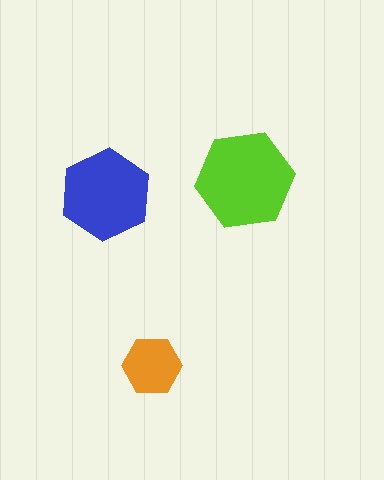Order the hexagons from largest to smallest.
the lime one, the blue one, the orange one.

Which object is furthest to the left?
The blue hexagon is leftmost.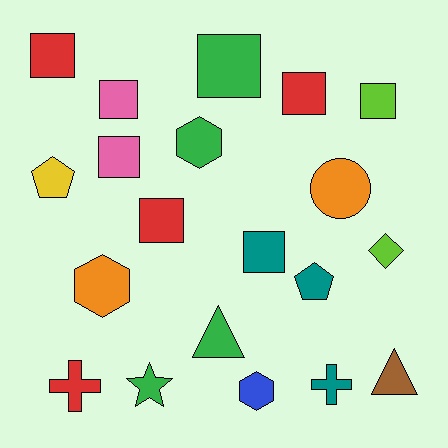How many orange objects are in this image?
There are 2 orange objects.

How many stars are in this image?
There is 1 star.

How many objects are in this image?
There are 20 objects.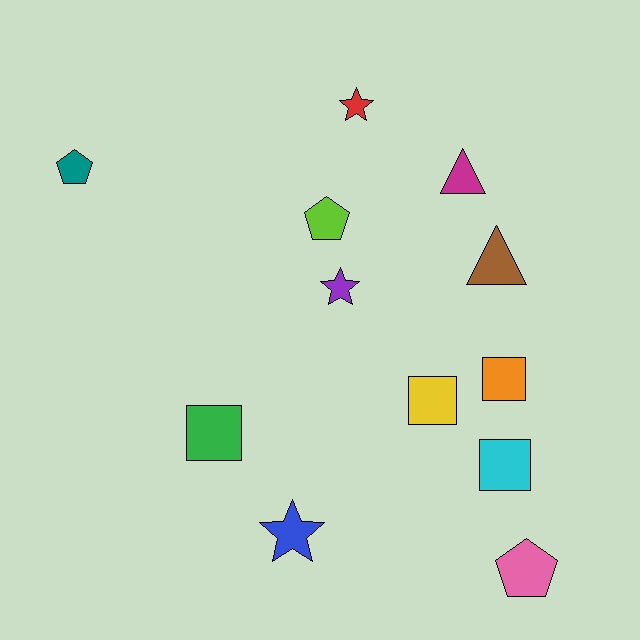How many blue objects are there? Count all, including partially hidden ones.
There is 1 blue object.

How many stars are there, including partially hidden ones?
There are 3 stars.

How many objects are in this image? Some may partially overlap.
There are 12 objects.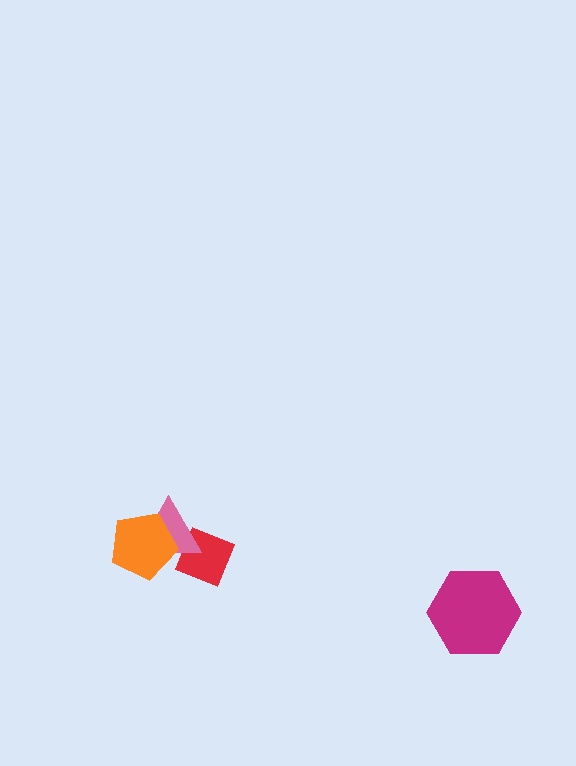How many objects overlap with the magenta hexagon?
0 objects overlap with the magenta hexagon.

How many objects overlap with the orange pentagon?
1 object overlaps with the orange pentagon.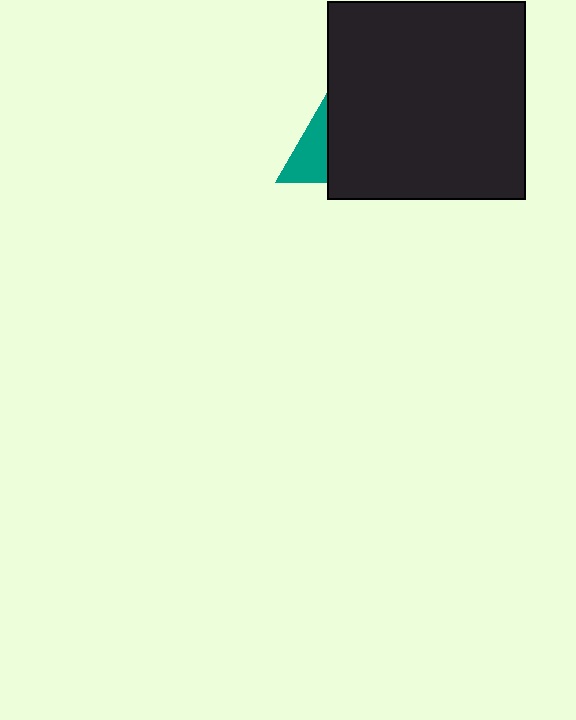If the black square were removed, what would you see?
You would see the complete teal triangle.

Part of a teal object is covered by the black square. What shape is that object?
It is a triangle.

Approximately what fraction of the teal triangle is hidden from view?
Roughly 61% of the teal triangle is hidden behind the black square.